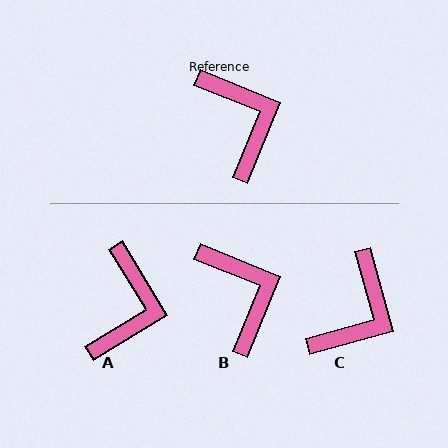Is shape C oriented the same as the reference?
No, it is off by about 53 degrees.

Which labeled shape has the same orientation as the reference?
B.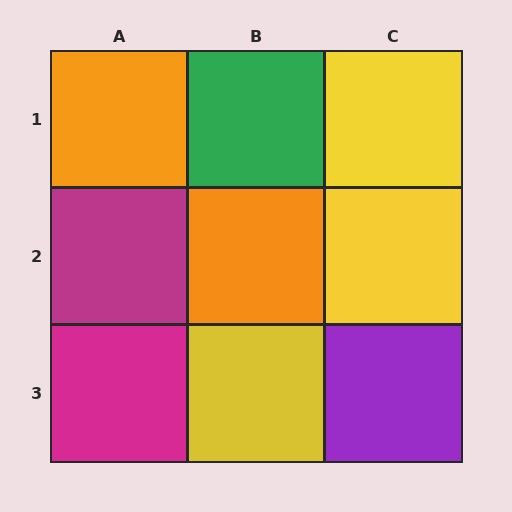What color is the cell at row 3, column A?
Magenta.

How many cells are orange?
2 cells are orange.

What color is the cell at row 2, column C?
Yellow.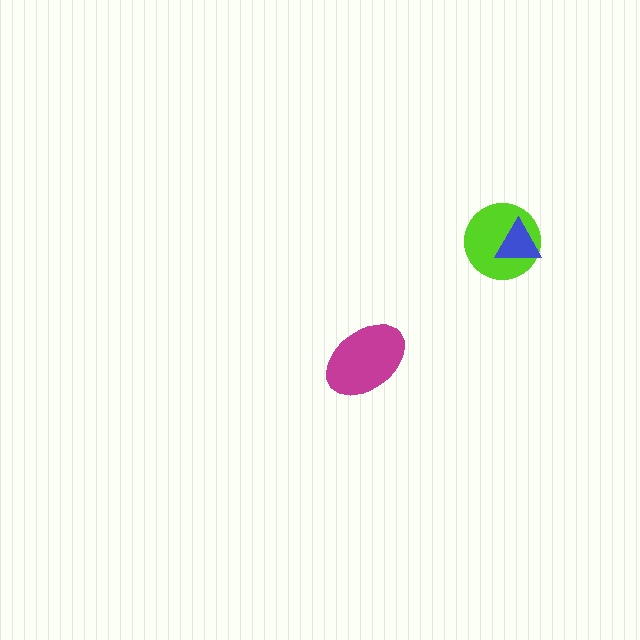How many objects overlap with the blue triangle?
1 object overlaps with the blue triangle.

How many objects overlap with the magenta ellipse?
0 objects overlap with the magenta ellipse.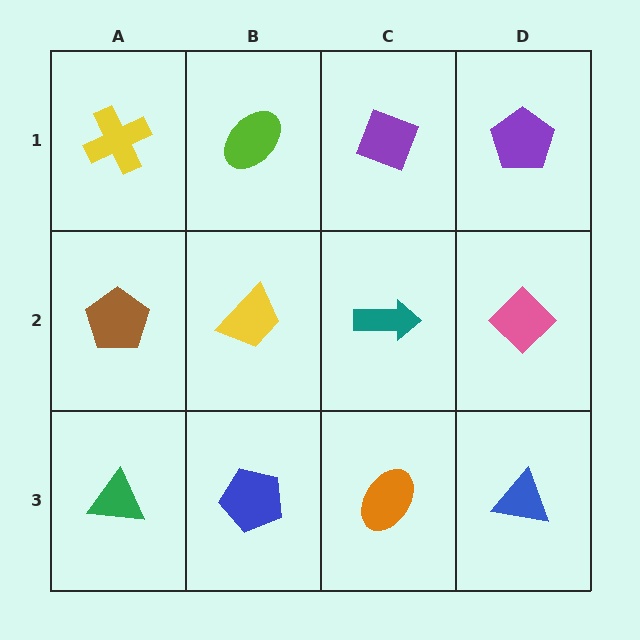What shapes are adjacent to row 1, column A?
A brown pentagon (row 2, column A), a lime ellipse (row 1, column B).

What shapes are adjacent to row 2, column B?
A lime ellipse (row 1, column B), a blue pentagon (row 3, column B), a brown pentagon (row 2, column A), a teal arrow (row 2, column C).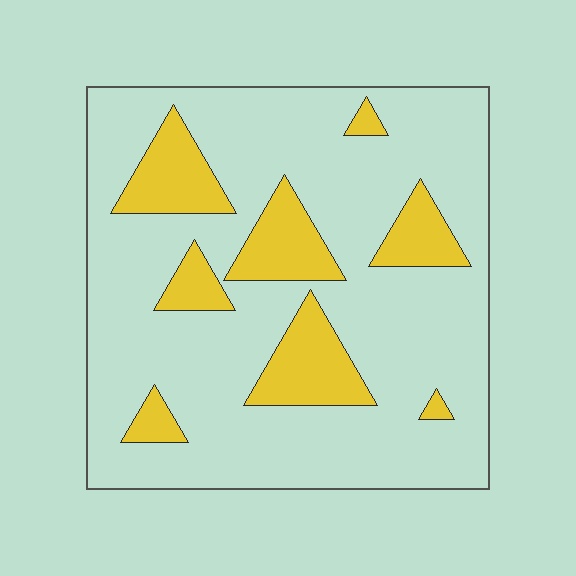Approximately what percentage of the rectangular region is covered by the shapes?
Approximately 20%.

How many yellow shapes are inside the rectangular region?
8.